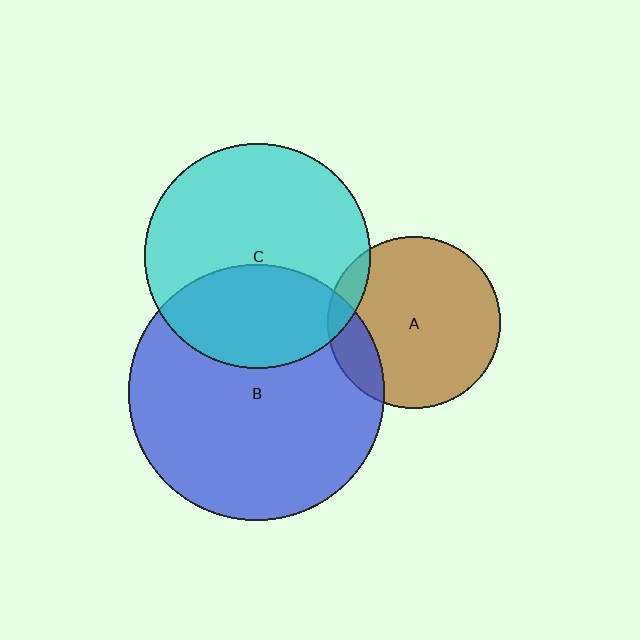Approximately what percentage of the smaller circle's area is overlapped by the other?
Approximately 35%.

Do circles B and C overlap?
Yes.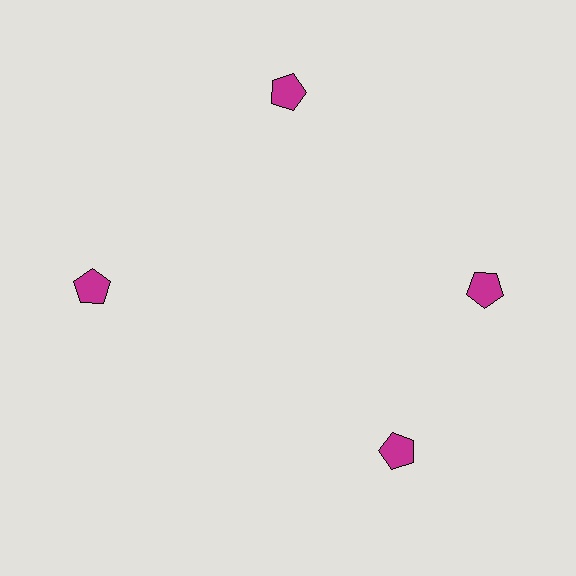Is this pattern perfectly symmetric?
No. The 4 magenta pentagons are arranged in a ring, but one element near the 6 o'clock position is rotated out of alignment along the ring, breaking the 4-fold rotational symmetry.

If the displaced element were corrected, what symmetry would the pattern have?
It would have 4-fold rotational symmetry — the pattern would map onto itself every 90 degrees.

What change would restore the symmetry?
The symmetry would be restored by rotating it back into even spacing with its neighbors so that all 4 pentagons sit at equal angles and equal distance from the center.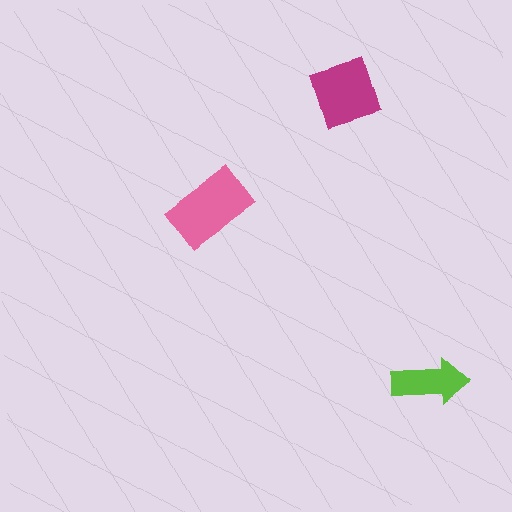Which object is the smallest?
The lime arrow.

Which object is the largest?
The pink rectangle.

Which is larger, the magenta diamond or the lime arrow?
The magenta diamond.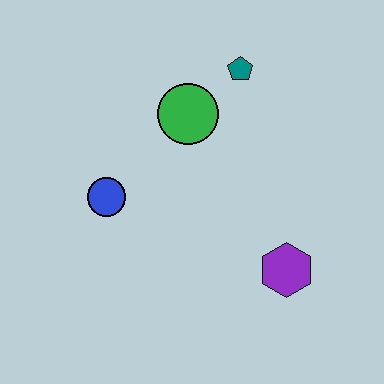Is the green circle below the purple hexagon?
No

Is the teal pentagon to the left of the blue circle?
No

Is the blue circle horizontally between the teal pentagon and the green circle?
No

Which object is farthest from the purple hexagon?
The teal pentagon is farthest from the purple hexagon.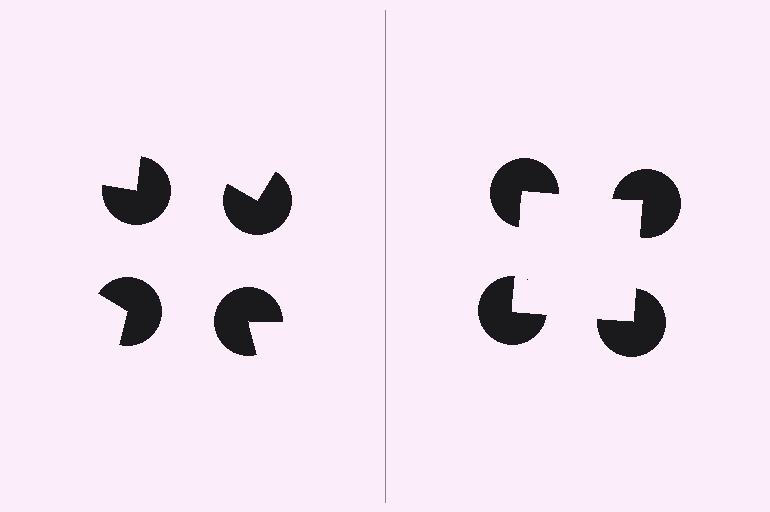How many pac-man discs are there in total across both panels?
8 — 4 on each side.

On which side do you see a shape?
An illusory square appears on the right side. On the left side the wedge cuts are rotated, so no coherent shape forms.